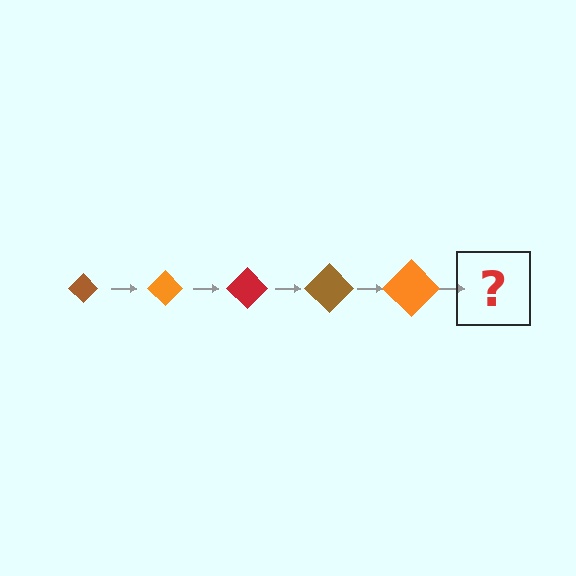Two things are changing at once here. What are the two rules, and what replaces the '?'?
The two rules are that the diamond grows larger each step and the color cycles through brown, orange, and red. The '?' should be a red diamond, larger than the previous one.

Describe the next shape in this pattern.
It should be a red diamond, larger than the previous one.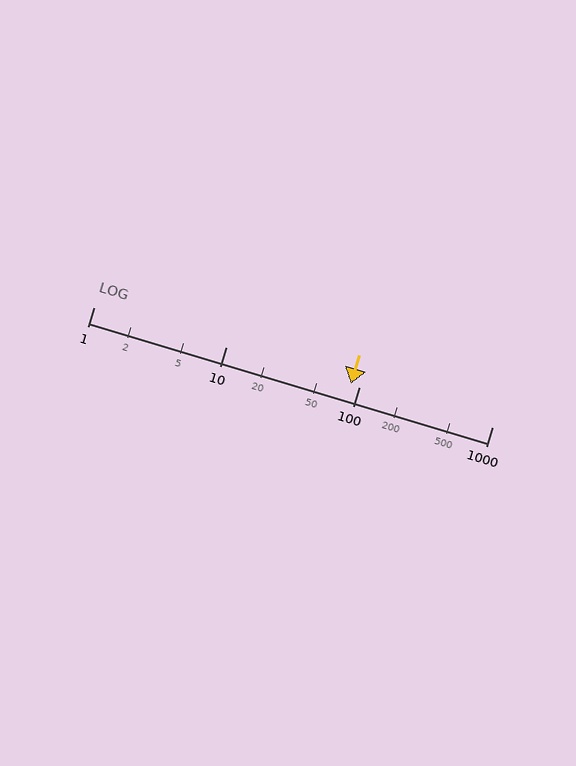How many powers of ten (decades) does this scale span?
The scale spans 3 decades, from 1 to 1000.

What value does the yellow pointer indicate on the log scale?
The pointer indicates approximately 87.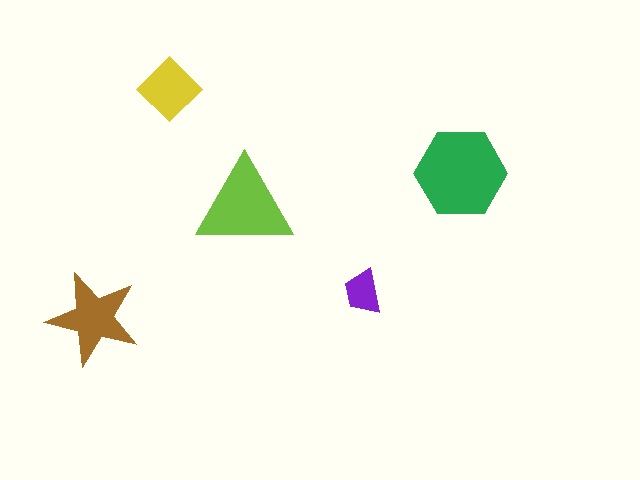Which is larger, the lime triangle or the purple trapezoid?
The lime triangle.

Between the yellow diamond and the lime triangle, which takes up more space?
The lime triangle.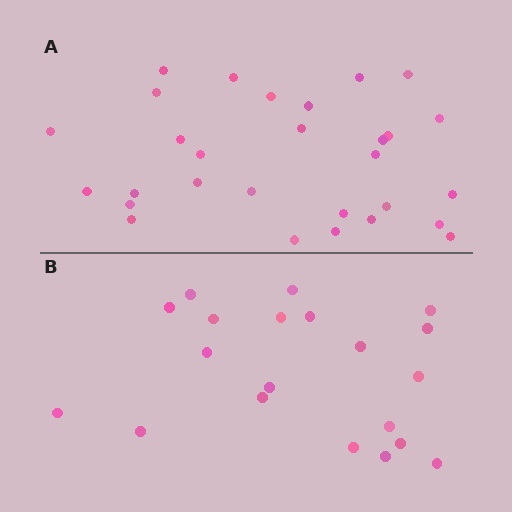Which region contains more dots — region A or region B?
Region A (the top region) has more dots.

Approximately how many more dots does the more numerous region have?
Region A has roughly 8 or so more dots than region B.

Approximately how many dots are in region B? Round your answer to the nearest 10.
About 20 dots.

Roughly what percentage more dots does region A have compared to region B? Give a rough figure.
About 45% more.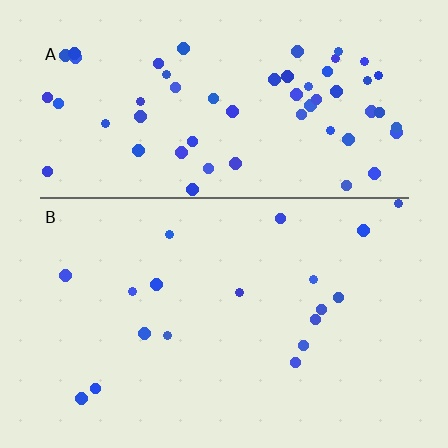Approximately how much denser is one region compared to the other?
Approximately 3.3× — region A over region B.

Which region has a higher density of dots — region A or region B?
A (the top).